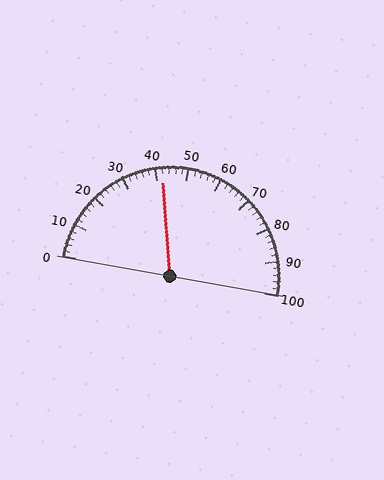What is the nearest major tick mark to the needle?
The nearest major tick mark is 40.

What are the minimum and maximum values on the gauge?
The gauge ranges from 0 to 100.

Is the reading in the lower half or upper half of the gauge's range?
The reading is in the lower half of the range (0 to 100).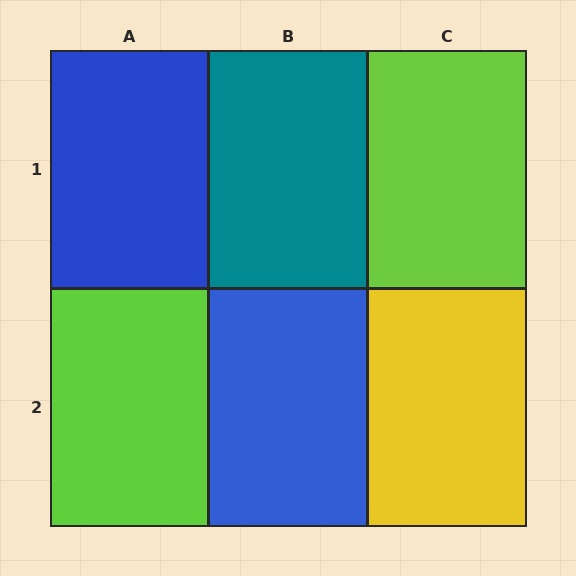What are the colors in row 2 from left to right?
Lime, blue, yellow.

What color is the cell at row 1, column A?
Blue.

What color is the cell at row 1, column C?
Lime.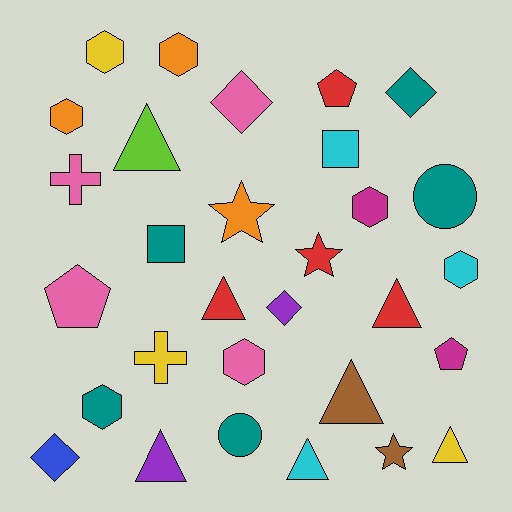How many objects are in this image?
There are 30 objects.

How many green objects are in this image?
There are no green objects.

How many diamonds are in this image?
There are 4 diamonds.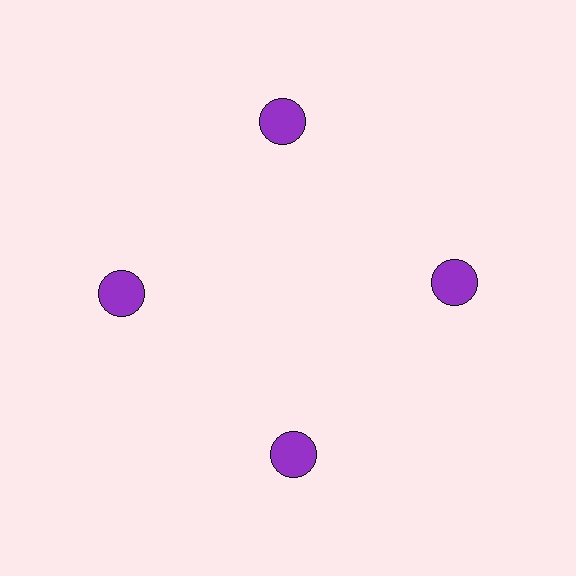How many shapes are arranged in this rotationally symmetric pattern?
There are 4 shapes, arranged in 4 groups of 1.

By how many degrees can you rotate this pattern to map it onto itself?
The pattern maps onto itself every 90 degrees of rotation.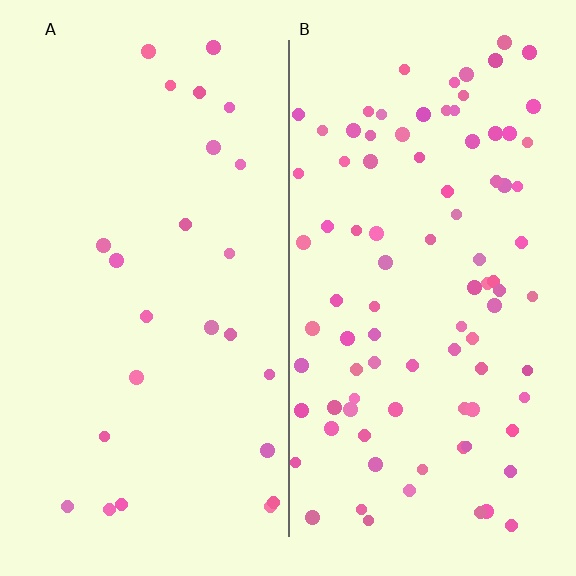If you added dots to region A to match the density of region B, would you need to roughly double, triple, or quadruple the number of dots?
Approximately quadruple.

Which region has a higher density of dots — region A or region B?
B (the right).